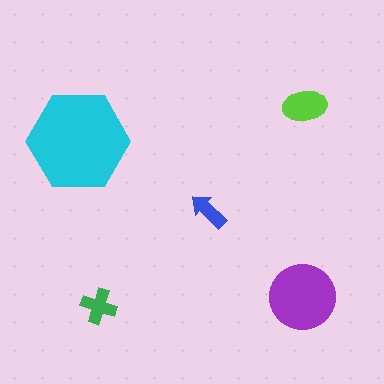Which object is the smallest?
The blue arrow.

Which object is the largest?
The cyan hexagon.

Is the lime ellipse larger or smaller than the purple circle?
Smaller.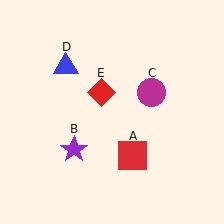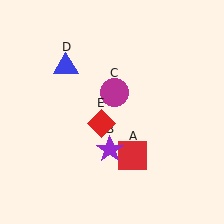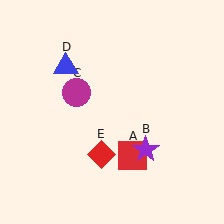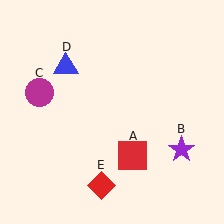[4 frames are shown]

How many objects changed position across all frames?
3 objects changed position: purple star (object B), magenta circle (object C), red diamond (object E).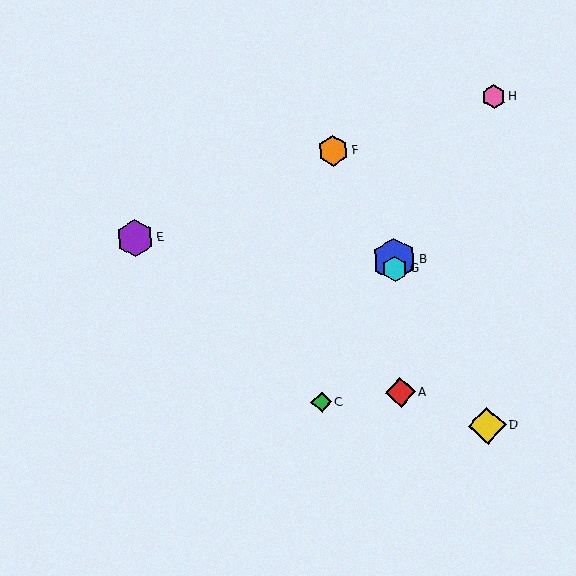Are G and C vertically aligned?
No, G is at x≈395 and C is at x≈322.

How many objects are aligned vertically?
3 objects (A, B, G) are aligned vertically.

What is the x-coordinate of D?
Object D is at x≈487.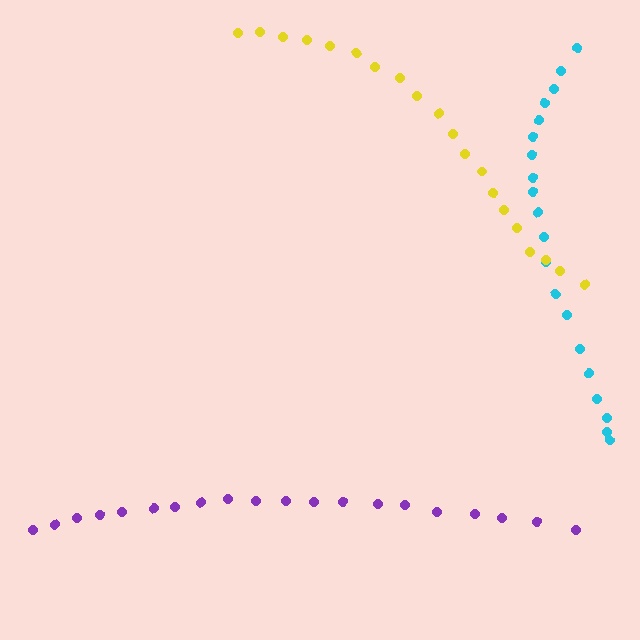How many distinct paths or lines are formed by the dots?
There are 3 distinct paths.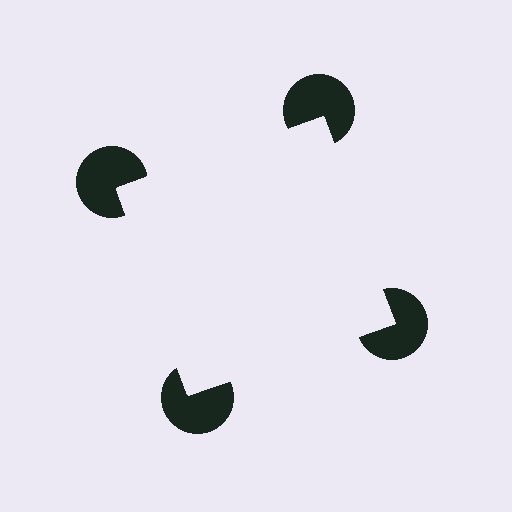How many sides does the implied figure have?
4 sides.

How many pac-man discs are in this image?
There are 4 — one at each vertex of the illusory square.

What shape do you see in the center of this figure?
An illusory square — its edges are inferred from the aligned wedge cuts in the pac-man discs, not physically drawn.